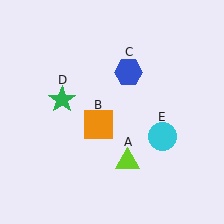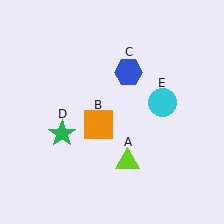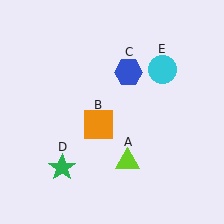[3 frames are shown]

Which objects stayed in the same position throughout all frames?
Lime triangle (object A) and orange square (object B) and blue hexagon (object C) remained stationary.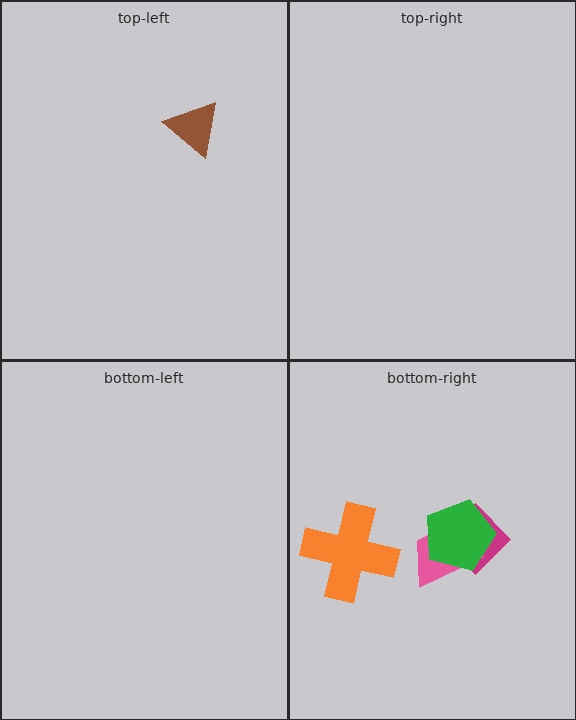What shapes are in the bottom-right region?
The magenta diamond, the pink trapezoid, the green pentagon, the orange cross.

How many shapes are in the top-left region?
1.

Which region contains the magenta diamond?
The bottom-right region.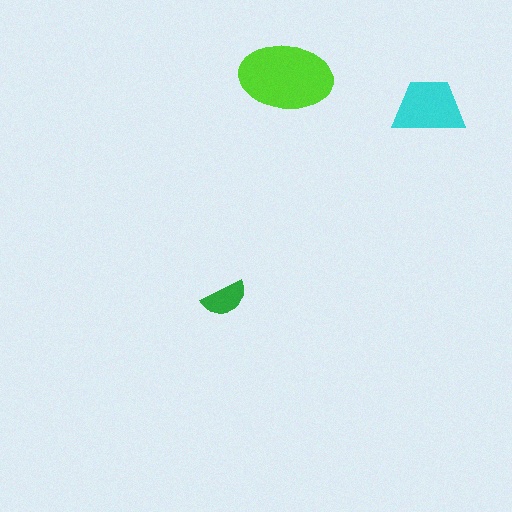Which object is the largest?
The lime ellipse.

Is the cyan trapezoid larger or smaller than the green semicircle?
Larger.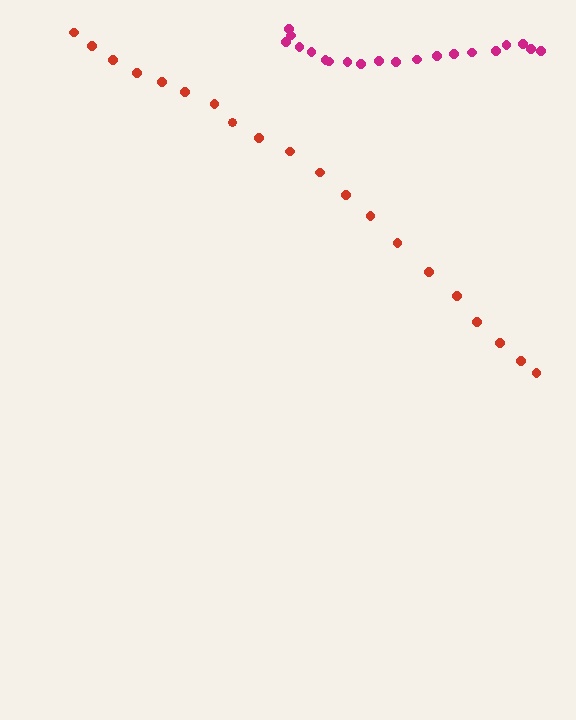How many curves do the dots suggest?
There are 2 distinct paths.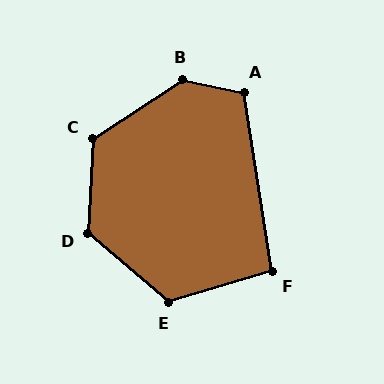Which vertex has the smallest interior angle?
F, at approximately 98 degrees.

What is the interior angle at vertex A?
Approximately 110 degrees (obtuse).